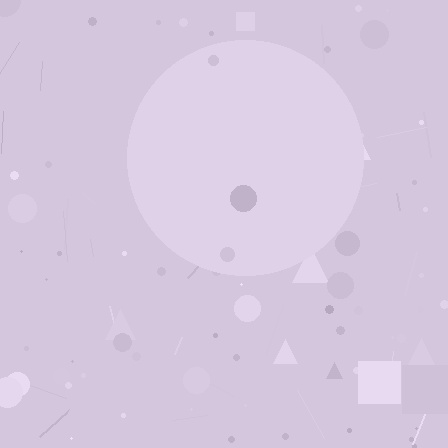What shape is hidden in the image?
A circle is hidden in the image.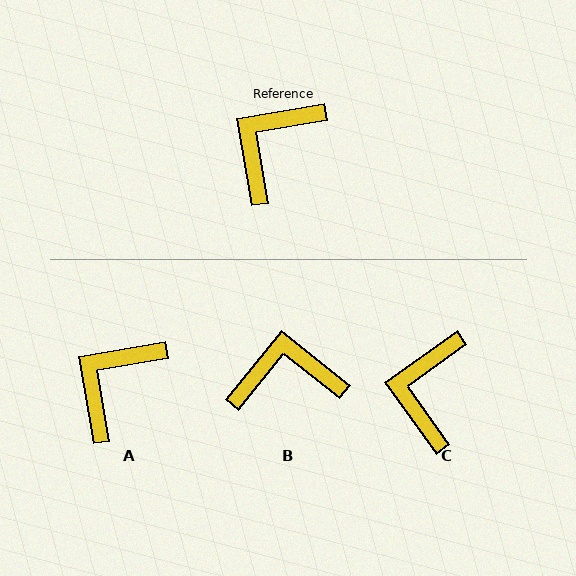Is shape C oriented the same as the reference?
No, it is off by about 26 degrees.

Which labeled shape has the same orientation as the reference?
A.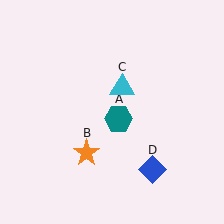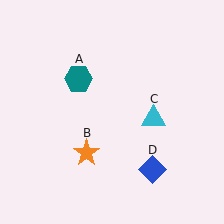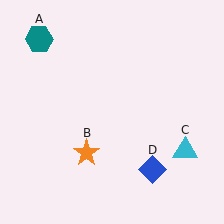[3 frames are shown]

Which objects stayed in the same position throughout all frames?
Orange star (object B) and blue diamond (object D) remained stationary.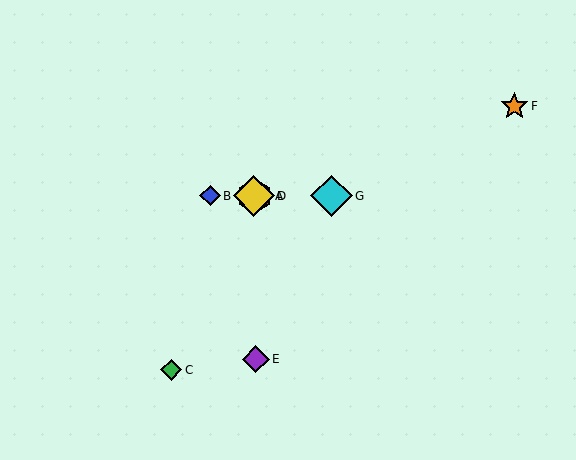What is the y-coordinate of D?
Object D is at y≈196.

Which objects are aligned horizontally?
Objects A, B, D, G are aligned horizontally.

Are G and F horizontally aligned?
No, G is at y≈196 and F is at y≈106.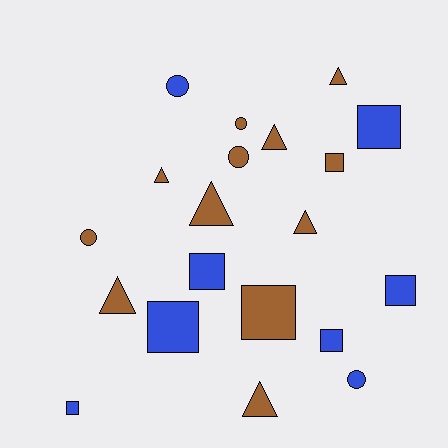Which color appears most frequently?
Brown, with 12 objects.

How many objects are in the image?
There are 20 objects.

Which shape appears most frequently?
Square, with 8 objects.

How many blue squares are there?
There are 6 blue squares.